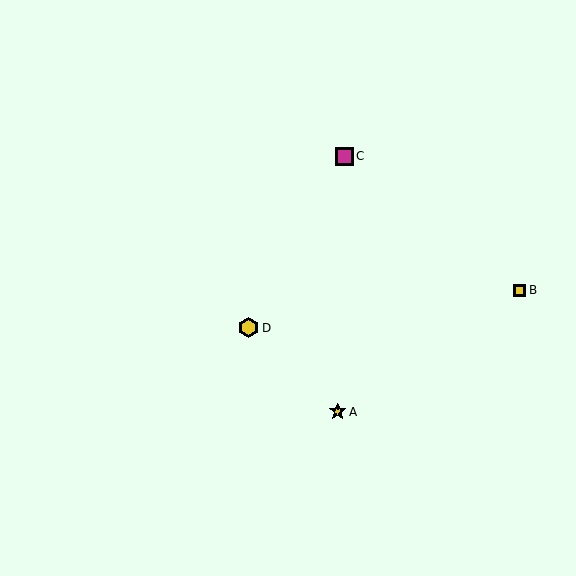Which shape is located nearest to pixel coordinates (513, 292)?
The yellow square (labeled B) at (520, 290) is nearest to that location.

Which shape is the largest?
The yellow hexagon (labeled D) is the largest.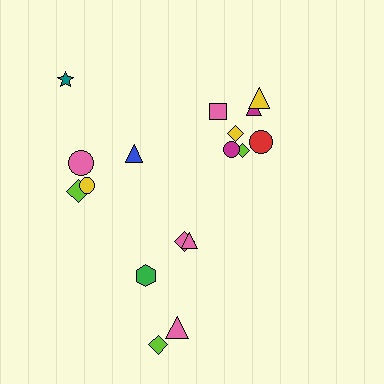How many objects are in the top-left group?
There are 5 objects.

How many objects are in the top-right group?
There are 7 objects.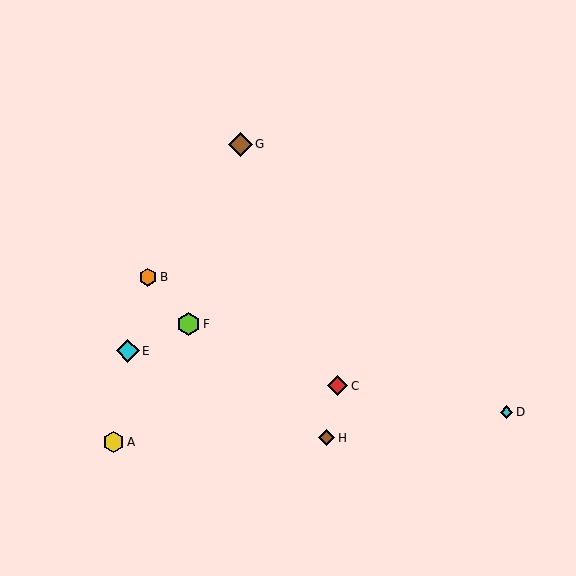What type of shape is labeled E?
Shape E is a cyan diamond.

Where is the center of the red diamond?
The center of the red diamond is at (338, 386).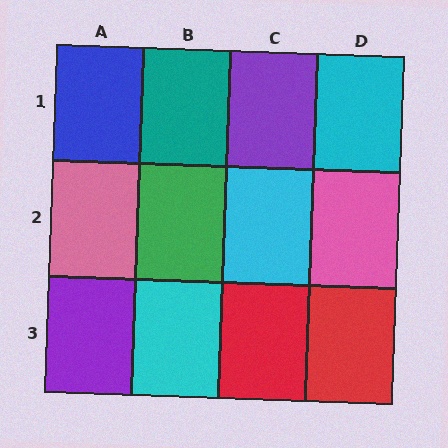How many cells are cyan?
3 cells are cyan.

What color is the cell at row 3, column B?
Cyan.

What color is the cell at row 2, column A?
Pink.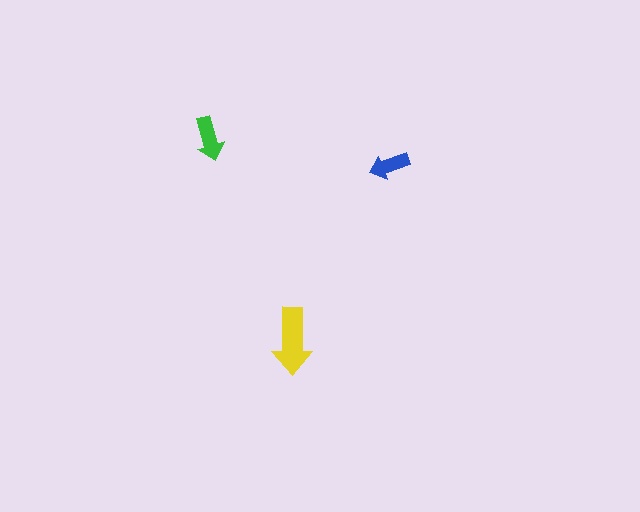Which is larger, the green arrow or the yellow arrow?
The yellow one.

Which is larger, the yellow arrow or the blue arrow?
The yellow one.